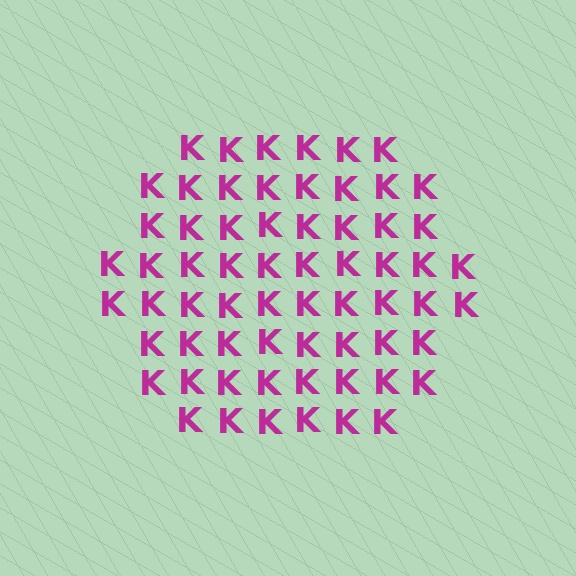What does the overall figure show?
The overall figure shows a hexagon.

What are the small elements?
The small elements are letter K's.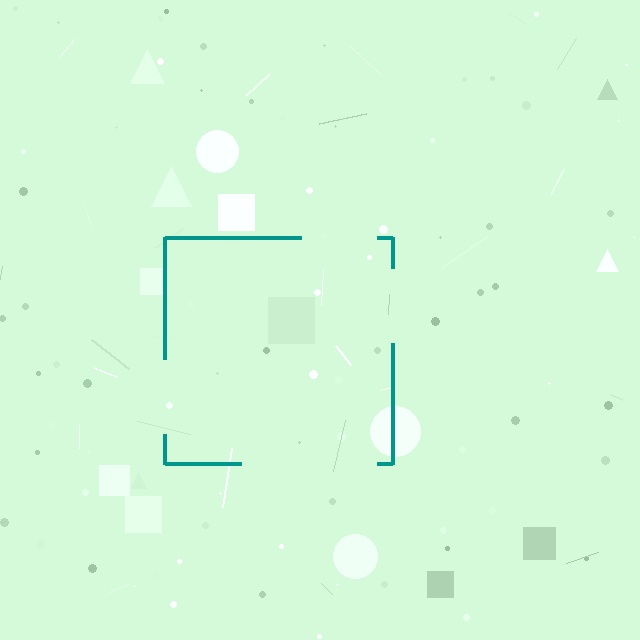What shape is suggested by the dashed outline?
The dashed outline suggests a square.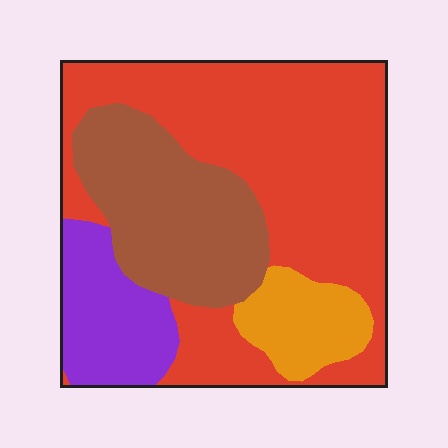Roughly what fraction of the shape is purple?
Purple covers roughly 15% of the shape.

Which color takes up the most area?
Red, at roughly 50%.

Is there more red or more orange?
Red.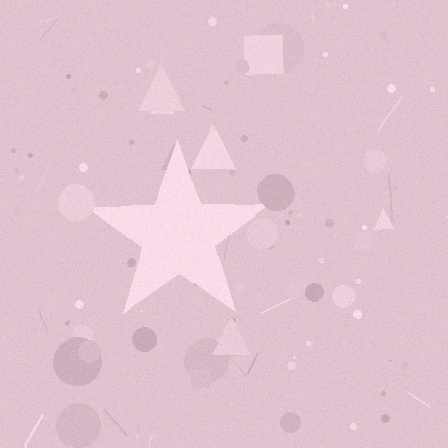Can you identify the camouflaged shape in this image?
The camouflaged shape is a star.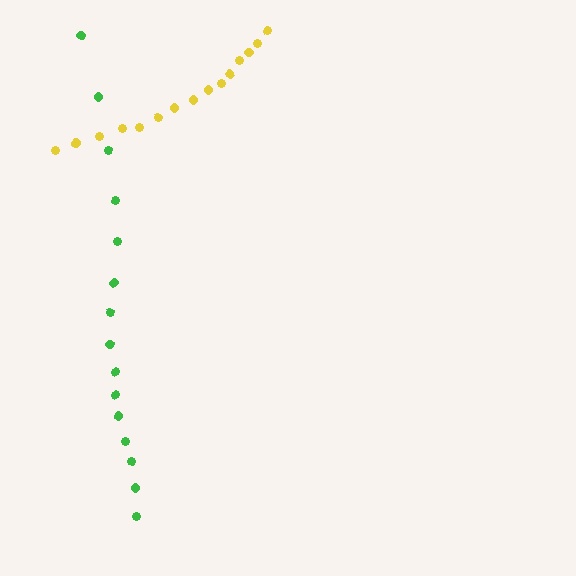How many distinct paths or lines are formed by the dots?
There are 2 distinct paths.